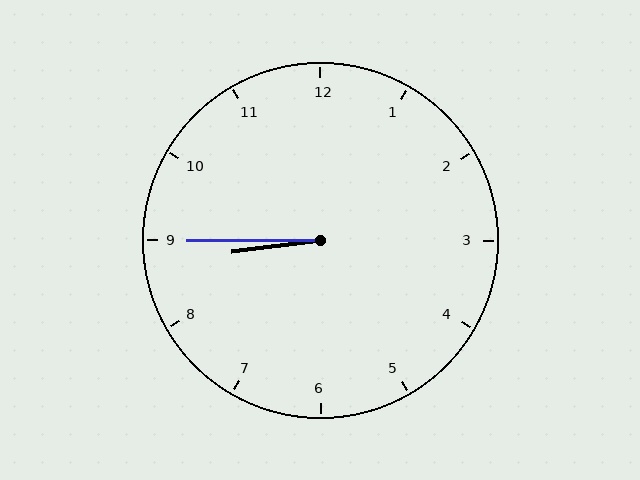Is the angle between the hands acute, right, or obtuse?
It is acute.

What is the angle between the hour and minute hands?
Approximately 8 degrees.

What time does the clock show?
8:45.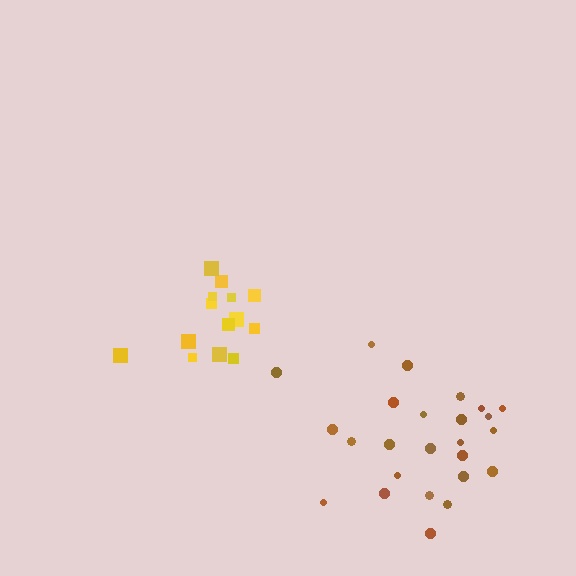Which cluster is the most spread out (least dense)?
Brown.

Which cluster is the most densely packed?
Yellow.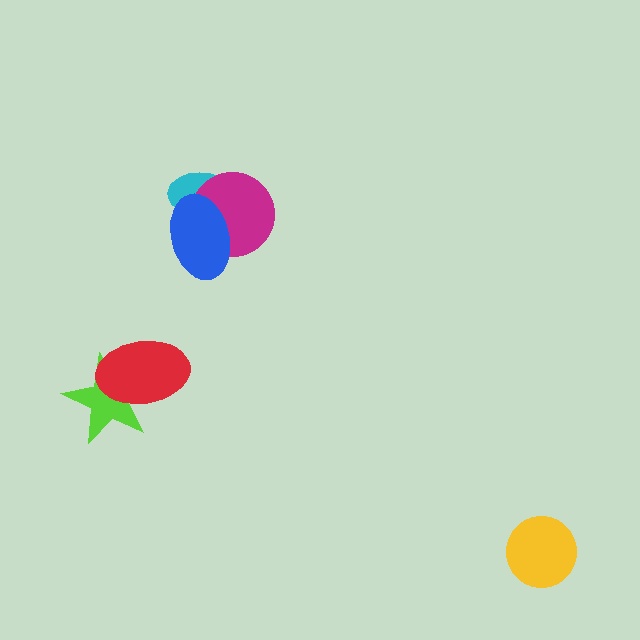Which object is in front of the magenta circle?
The blue ellipse is in front of the magenta circle.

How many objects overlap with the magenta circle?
2 objects overlap with the magenta circle.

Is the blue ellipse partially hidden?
No, no other shape covers it.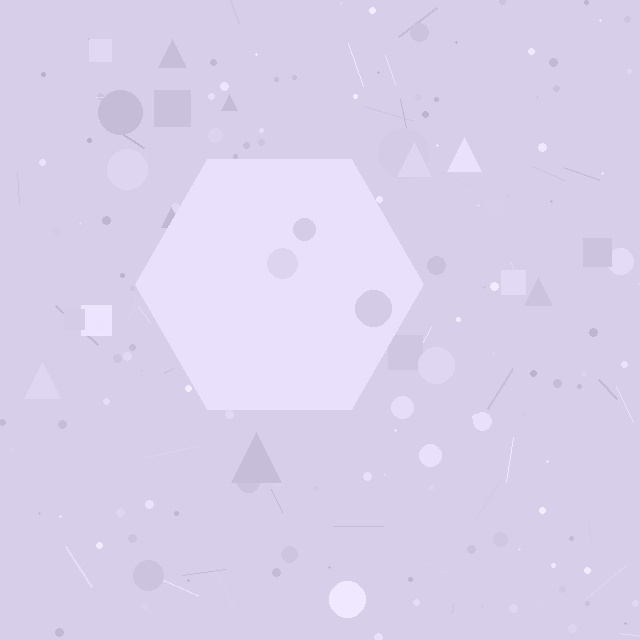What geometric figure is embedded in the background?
A hexagon is embedded in the background.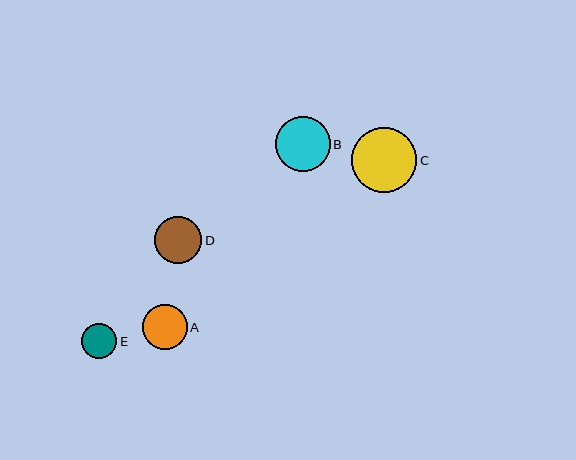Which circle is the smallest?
Circle E is the smallest with a size of approximately 35 pixels.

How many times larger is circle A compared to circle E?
Circle A is approximately 1.3 times the size of circle E.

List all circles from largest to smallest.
From largest to smallest: C, B, D, A, E.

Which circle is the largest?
Circle C is the largest with a size of approximately 65 pixels.